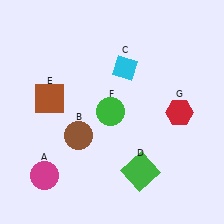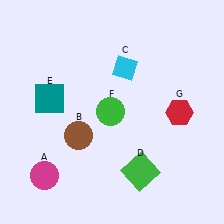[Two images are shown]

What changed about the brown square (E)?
In Image 1, E is brown. In Image 2, it changed to teal.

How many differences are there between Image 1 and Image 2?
There is 1 difference between the two images.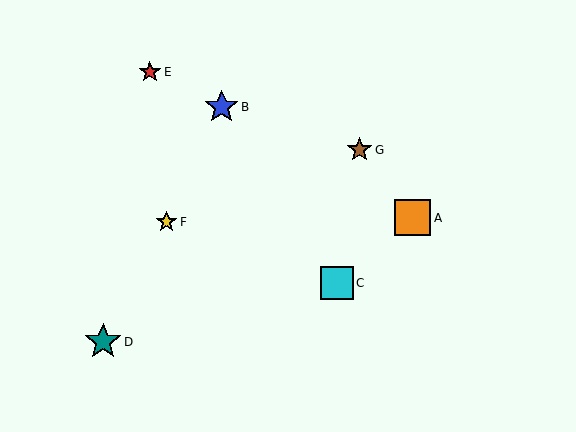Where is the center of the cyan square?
The center of the cyan square is at (337, 283).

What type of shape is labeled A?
Shape A is an orange square.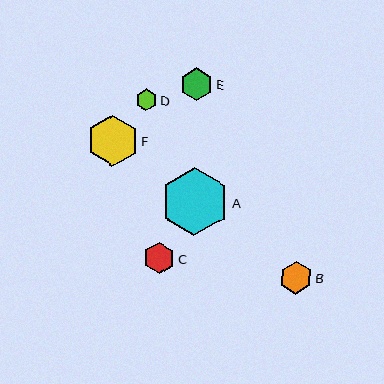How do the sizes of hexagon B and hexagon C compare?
Hexagon B and hexagon C are approximately the same size.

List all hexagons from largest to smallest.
From largest to smallest: A, F, E, B, C, D.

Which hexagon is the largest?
Hexagon A is the largest with a size of approximately 68 pixels.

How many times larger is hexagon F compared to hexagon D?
Hexagon F is approximately 2.3 times the size of hexagon D.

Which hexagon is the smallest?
Hexagon D is the smallest with a size of approximately 22 pixels.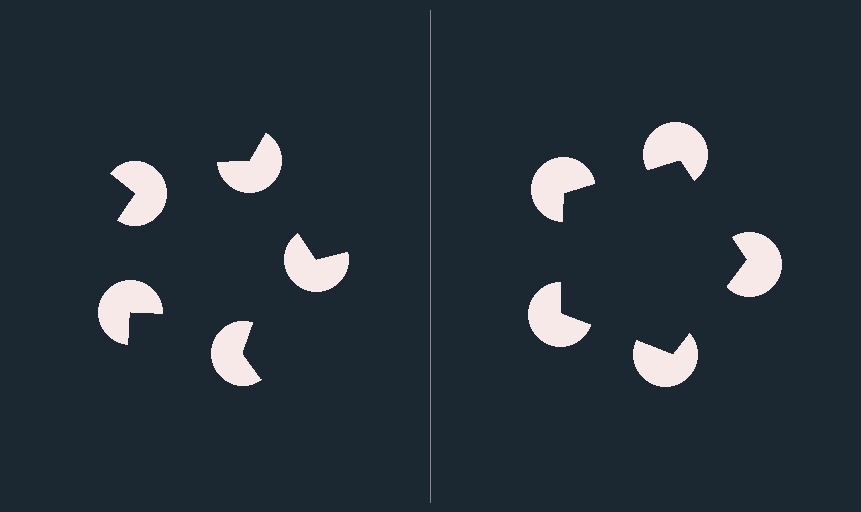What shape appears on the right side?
An illusory pentagon.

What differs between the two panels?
The pac-man discs are positioned identically on both sides; only the wedge orientations differ. On the right they align to a pentagon; on the left they are misaligned.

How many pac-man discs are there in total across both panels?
10 — 5 on each side.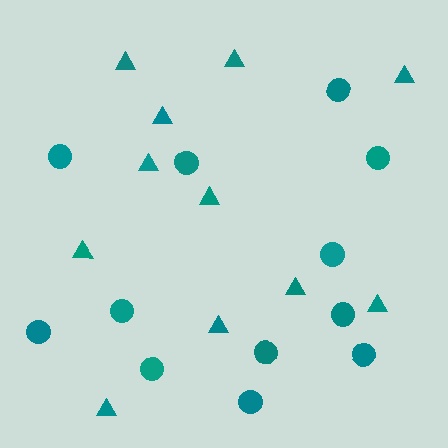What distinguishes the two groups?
There are 2 groups: one group of circles (12) and one group of triangles (11).